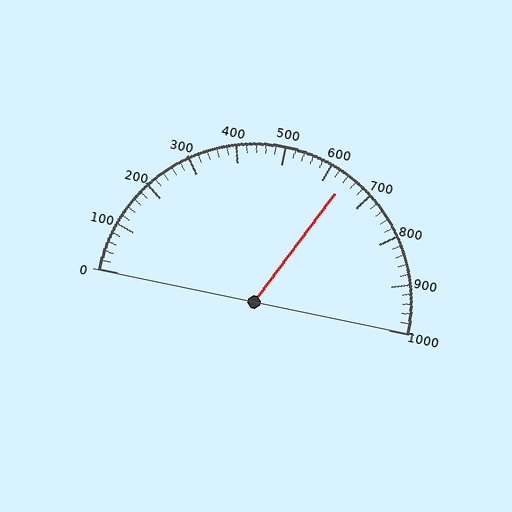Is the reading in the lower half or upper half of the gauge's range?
The reading is in the upper half of the range (0 to 1000).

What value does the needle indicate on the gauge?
The needle indicates approximately 640.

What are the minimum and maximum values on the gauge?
The gauge ranges from 0 to 1000.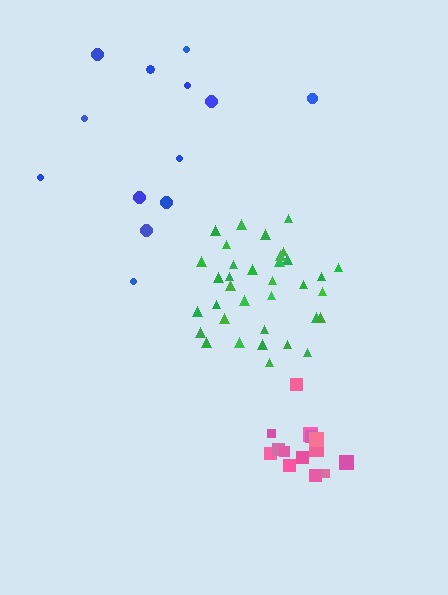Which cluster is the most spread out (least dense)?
Blue.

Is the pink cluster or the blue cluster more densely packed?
Pink.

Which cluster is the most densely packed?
Pink.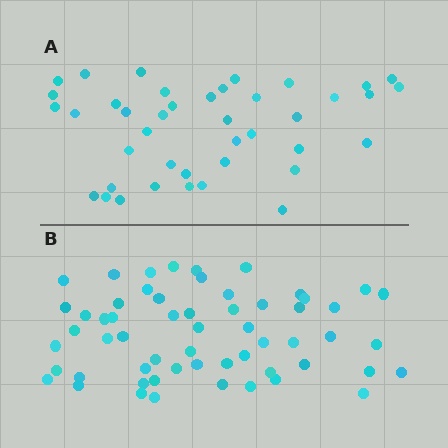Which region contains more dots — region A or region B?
Region B (the bottom region) has more dots.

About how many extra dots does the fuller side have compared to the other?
Region B has approximately 15 more dots than region A.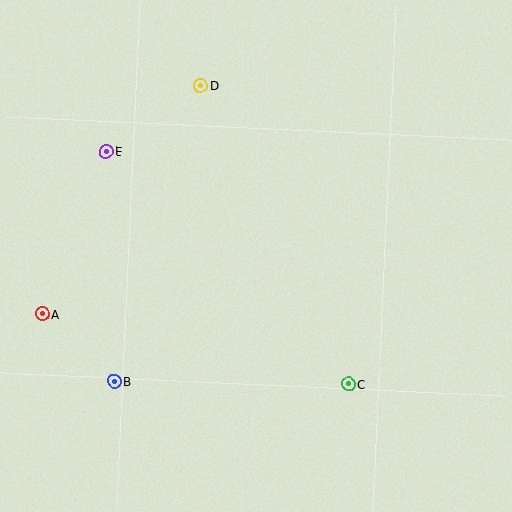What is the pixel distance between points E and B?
The distance between E and B is 231 pixels.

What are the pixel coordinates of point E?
Point E is at (106, 151).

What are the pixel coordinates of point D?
Point D is at (200, 86).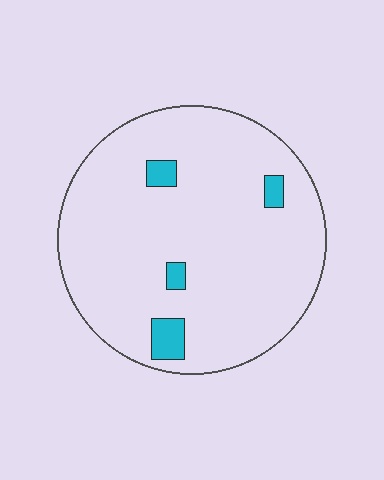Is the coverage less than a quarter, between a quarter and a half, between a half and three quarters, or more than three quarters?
Less than a quarter.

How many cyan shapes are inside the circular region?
4.